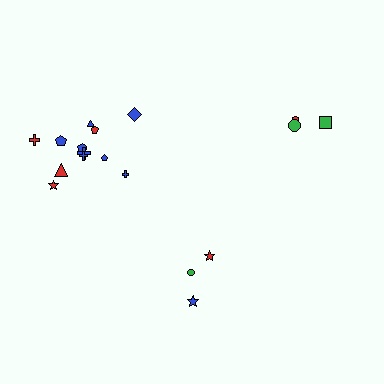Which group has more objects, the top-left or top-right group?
The top-left group.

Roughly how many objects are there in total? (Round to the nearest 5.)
Roughly 20 objects in total.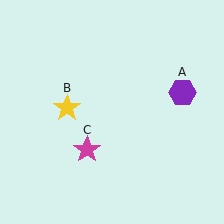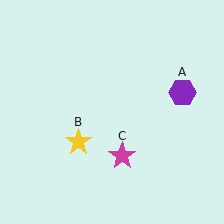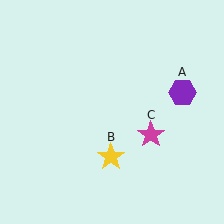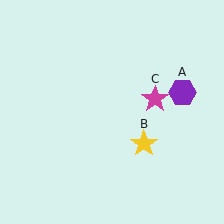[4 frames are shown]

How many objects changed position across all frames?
2 objects changed position: yellow star (object B), magenta star (object C).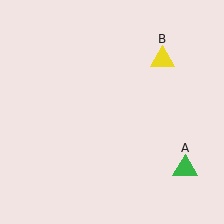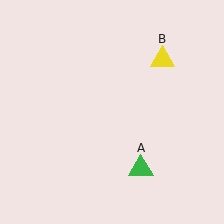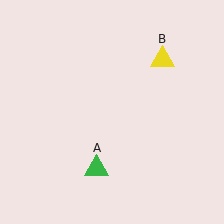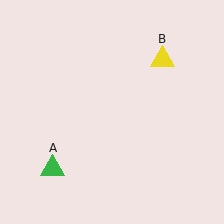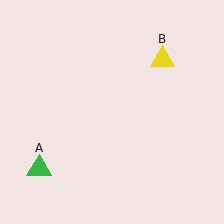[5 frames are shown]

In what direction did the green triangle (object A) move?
The green triangle (object A) moved left.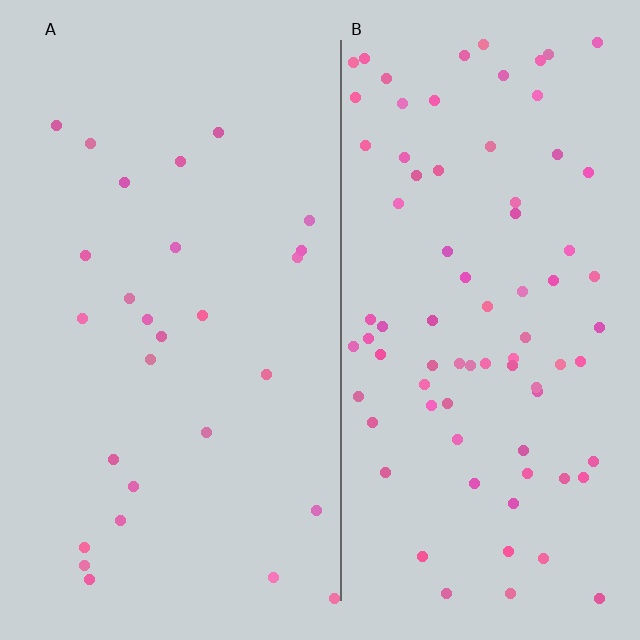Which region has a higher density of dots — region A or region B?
B (the right).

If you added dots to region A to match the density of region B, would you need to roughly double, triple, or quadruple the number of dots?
Approximately triple.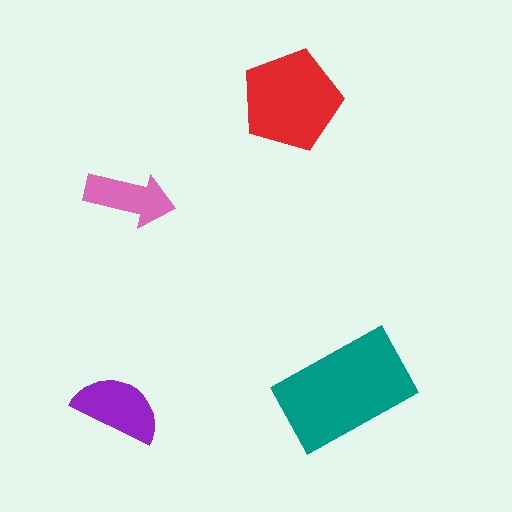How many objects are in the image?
There are 4 objects in the image.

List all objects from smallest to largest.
The pink arrow, the purple semicircle, the red pentagon, the teal rectangle.